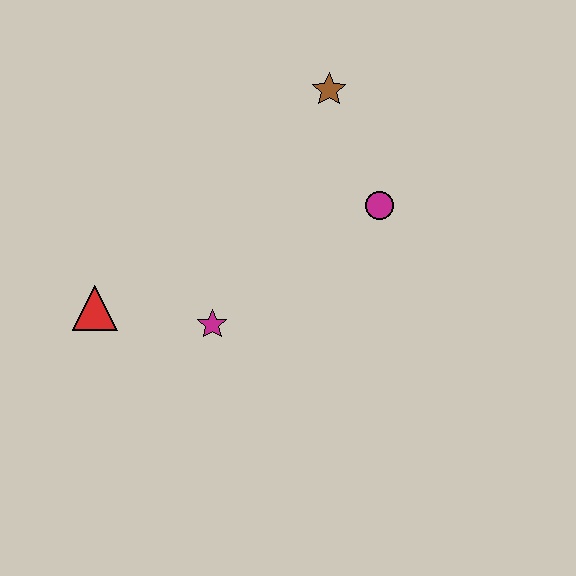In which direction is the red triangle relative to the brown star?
The red triangle is to the left of the brown star.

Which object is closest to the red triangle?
The magenta star is closest to the red triangle.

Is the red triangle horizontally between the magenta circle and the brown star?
No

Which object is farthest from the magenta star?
The brown star is farthest from the magenta star.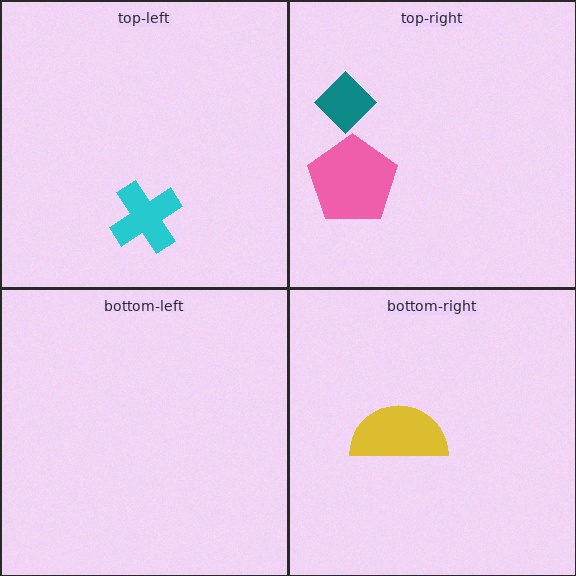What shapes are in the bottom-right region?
The yellow semicircle.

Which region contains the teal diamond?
The top-right region.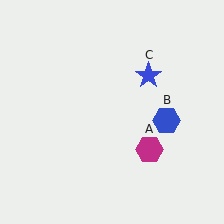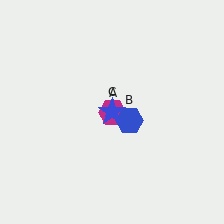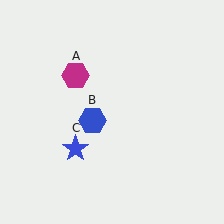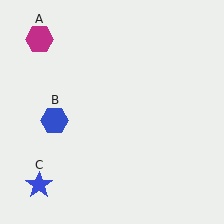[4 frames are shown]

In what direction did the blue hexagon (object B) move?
The blue hexagon (object B) moved left.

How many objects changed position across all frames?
3 objects changed position: magenta hexagon (object A), blue hexagon (object B), blue star (object C).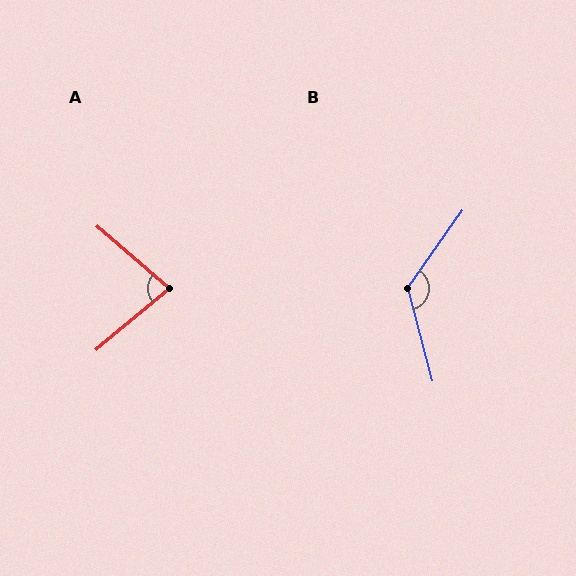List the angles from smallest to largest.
A (81°), B (130°).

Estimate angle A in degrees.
Approximately 81 degrees.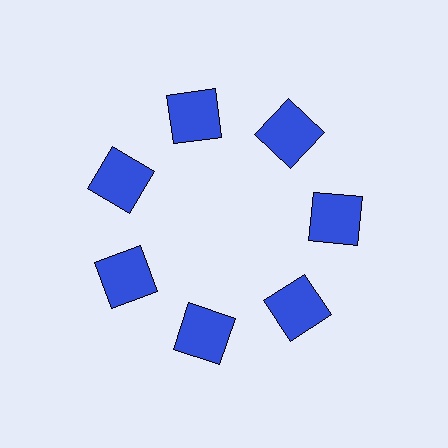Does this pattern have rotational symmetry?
Yes, this pattern has 7-fold rotational symmetry. It looks the same after rotating 51 degrees around the center.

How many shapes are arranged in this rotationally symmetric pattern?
There are 7 shapes, arranged in 7 groups of 1.